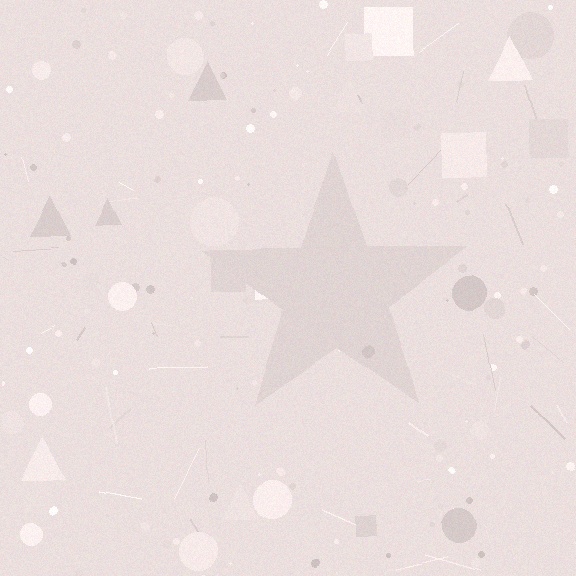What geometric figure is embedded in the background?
A star is embedded in the background.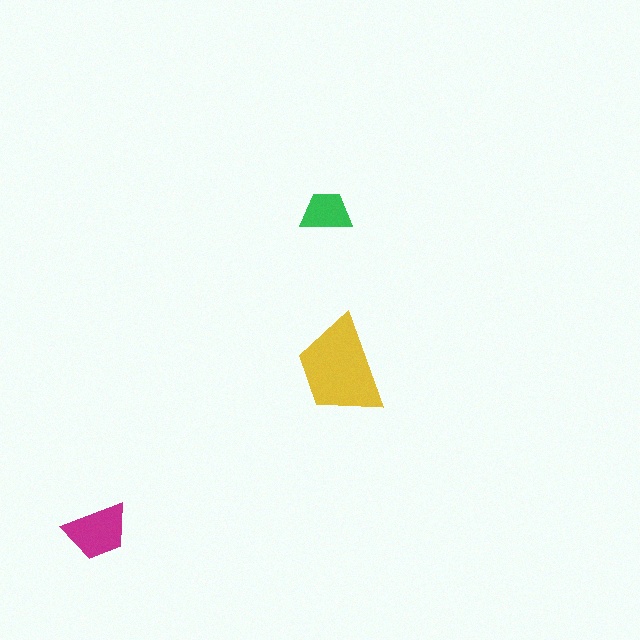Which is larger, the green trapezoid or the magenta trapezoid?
The magenta one.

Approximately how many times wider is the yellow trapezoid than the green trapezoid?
About 2 times wider.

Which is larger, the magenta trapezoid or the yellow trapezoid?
The yellow one.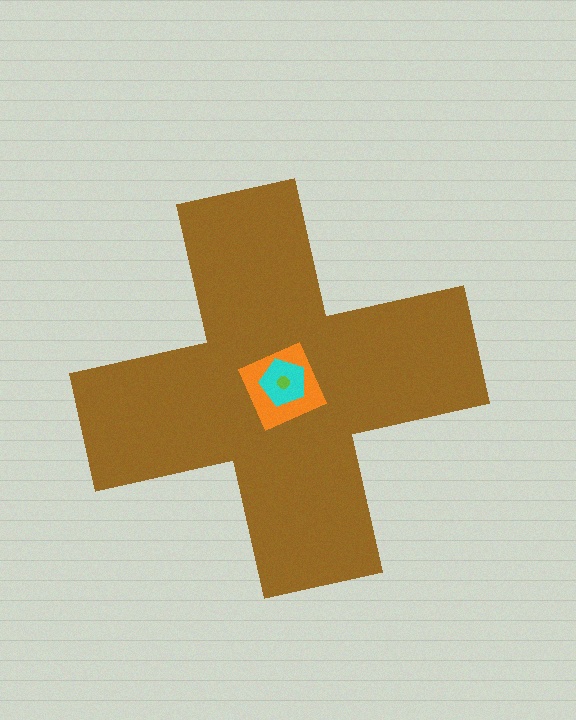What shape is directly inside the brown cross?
The orange square.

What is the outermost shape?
The brown cross.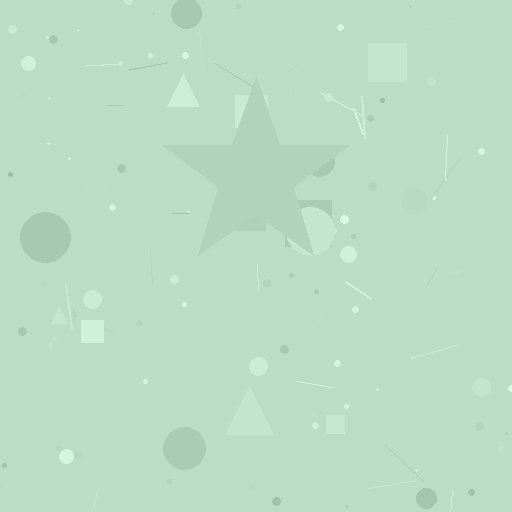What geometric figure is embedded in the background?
A star is embedded in the background.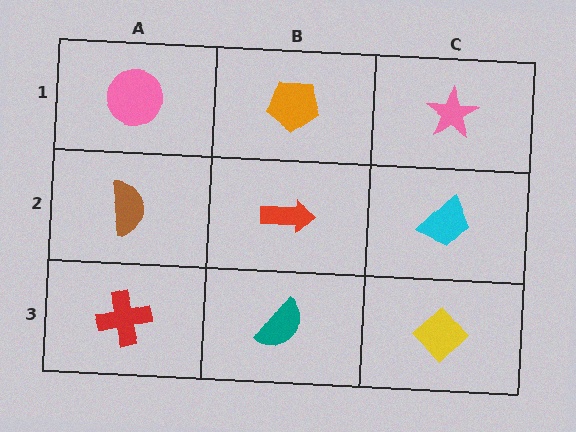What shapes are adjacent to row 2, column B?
An orange pentagon (row 1, column B), a teal semicircle (row 3, column B), a brown semicircle (row 2, column A), a cyan trapezoid (row 2, column C).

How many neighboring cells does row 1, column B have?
3.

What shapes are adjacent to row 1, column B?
A red arrow (row 2, column B), a pink circle (row 1, column A), a pink star (row 1, column C).